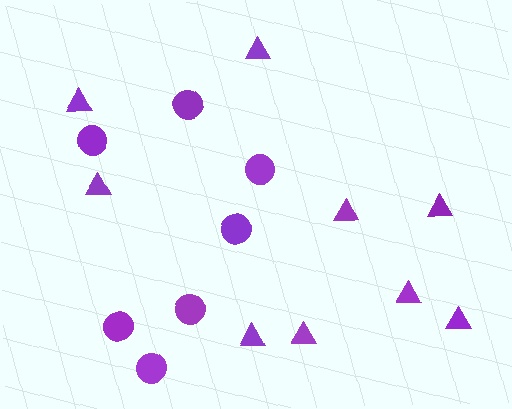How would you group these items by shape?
There are 2 groups: one group of circles (7) and one group of triangles (9).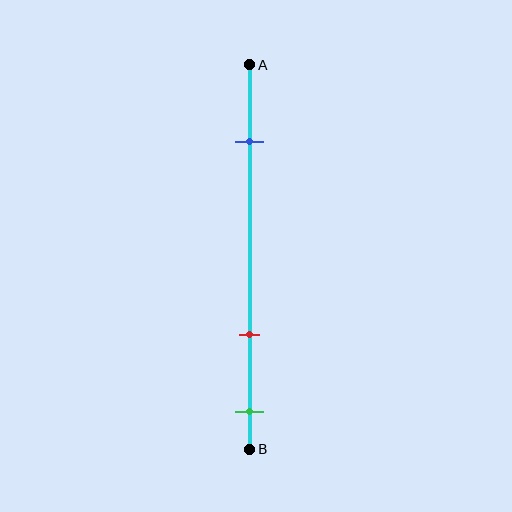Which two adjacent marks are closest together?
The red and green marks are the closest adjacent pair.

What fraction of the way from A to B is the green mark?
The green mark is approximately 90% (0.9) of the way from A to B.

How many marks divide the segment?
There are 3 marks dividing the segment.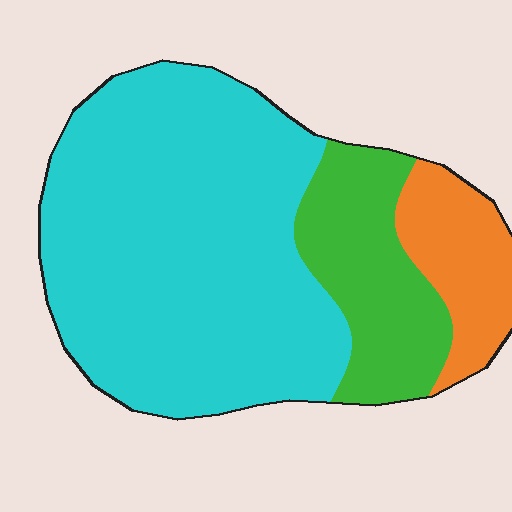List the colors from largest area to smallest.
From largest to smallest: cyan, green, orange.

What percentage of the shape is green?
Green covers 20% of the shape.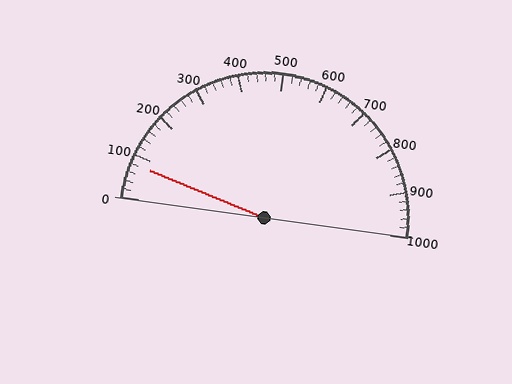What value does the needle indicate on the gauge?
The needle indicates approximately 80.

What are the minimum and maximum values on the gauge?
The gauge ranges from 0 to 1000.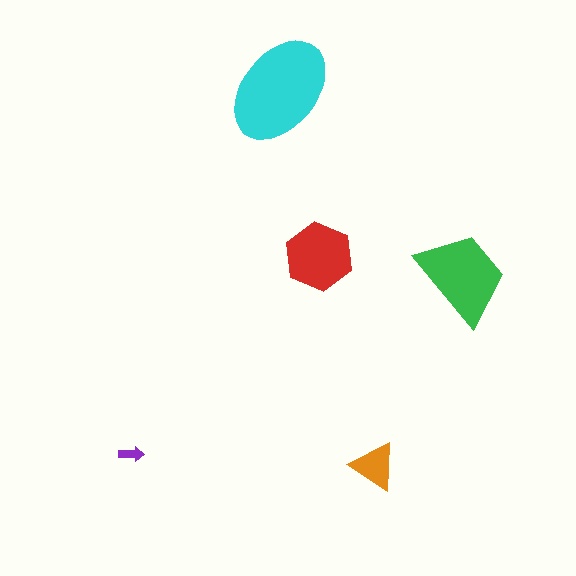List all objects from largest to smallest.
The cyan ellipse, the green trapezoid, the red hexagon, the orange triangle, the purple arrow.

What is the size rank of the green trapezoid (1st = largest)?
2nd.